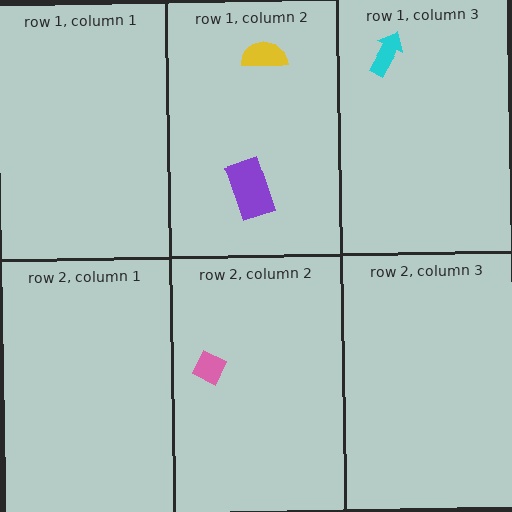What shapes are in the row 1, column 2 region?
The yellow semicircle, the purple rectangle.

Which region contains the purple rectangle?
The row 1, column 2 region.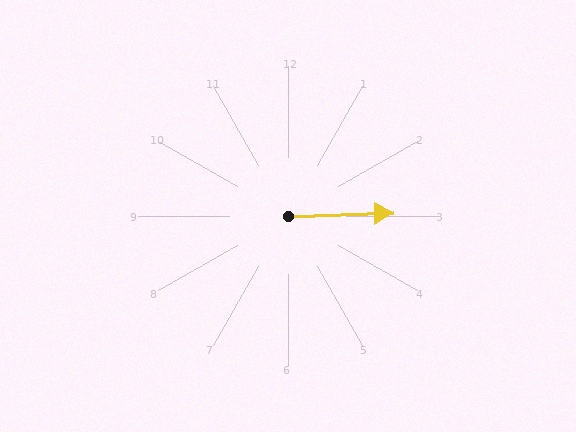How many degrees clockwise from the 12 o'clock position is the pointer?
Approximately 88 degrees.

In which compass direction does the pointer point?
East.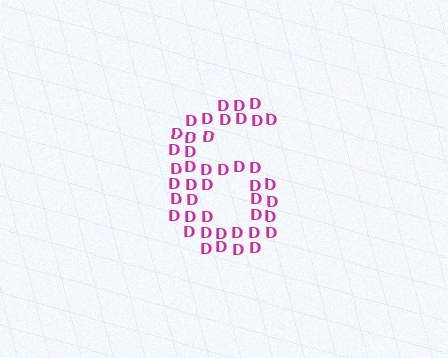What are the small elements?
The small elements are letter D's.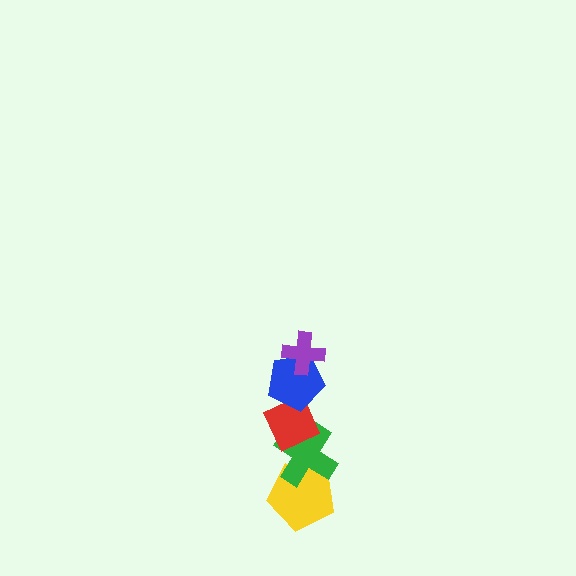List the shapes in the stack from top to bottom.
From top to bottom: the purple cross, the blue pentagon, the red diamond, the green cross, the yellow pentagon.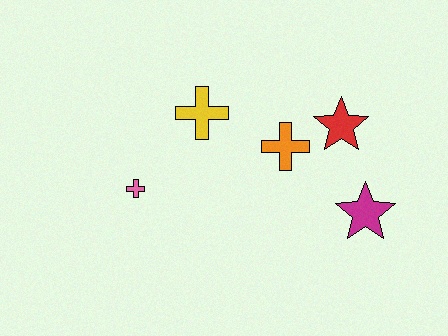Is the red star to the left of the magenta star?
Yes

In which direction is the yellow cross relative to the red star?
The yellow cross is to the left of the red star.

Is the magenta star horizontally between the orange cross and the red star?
No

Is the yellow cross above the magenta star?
Yes